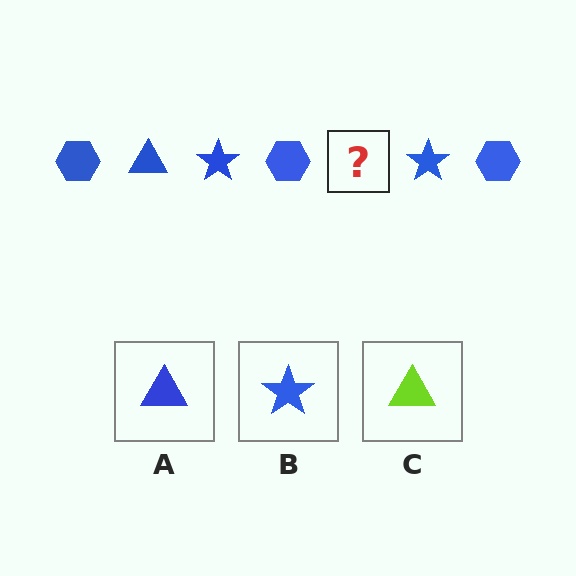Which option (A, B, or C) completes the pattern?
A.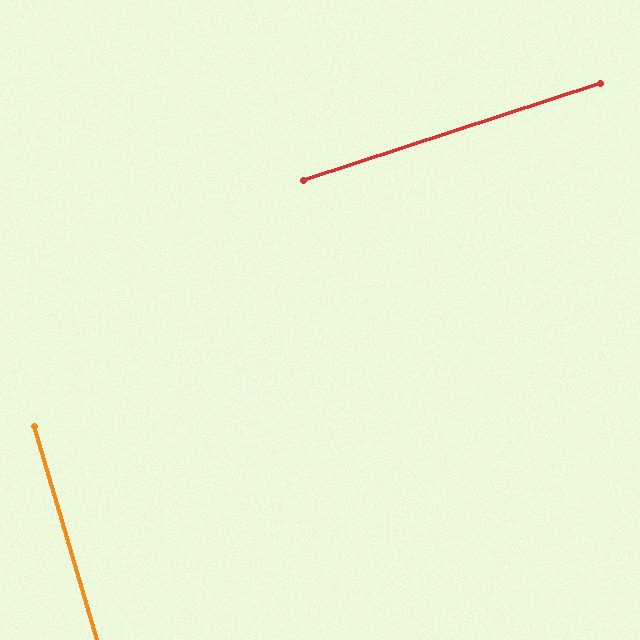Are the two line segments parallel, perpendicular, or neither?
Perpendicular — they meet at approximately 88°.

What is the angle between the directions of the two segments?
Approximately 88 degrees.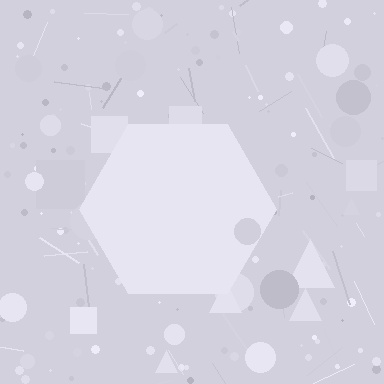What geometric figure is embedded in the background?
A hexagon is embedded in the background.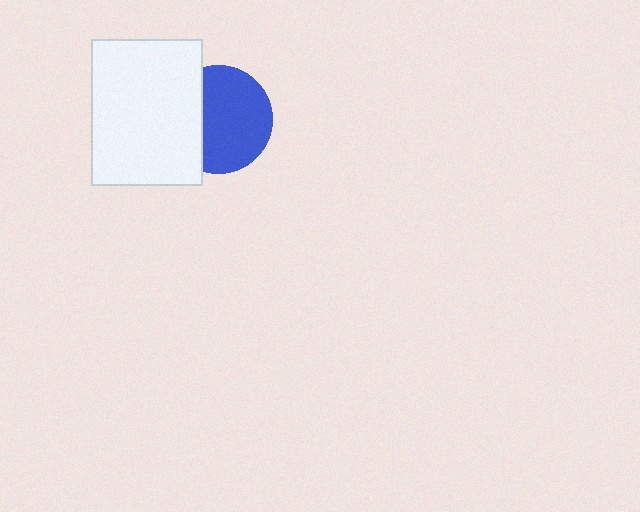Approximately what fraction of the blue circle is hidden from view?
Roughly 33% of the blue circle is hidden behind the white rectangle.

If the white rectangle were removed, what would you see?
You would see the complete blue circle.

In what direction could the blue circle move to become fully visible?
The blue circle could move right. That would shift it out from behind the white rectangle entirely.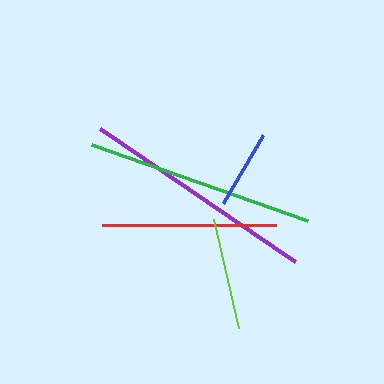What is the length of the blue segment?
The blue segment is approximately 79 pixels long.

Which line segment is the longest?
The purple line is the longest at approximately 236 pixels.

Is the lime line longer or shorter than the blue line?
The lime line is longer than the blue line.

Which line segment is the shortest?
The blue line is the shortest at approximately 79 pixels.